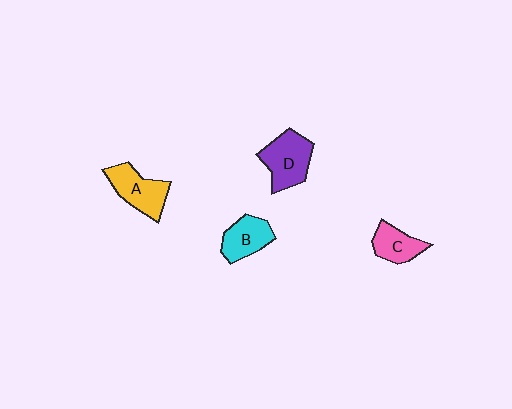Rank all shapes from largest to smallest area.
From largest to smallest: D (purple), A (yellow), B (cyan), C (pink).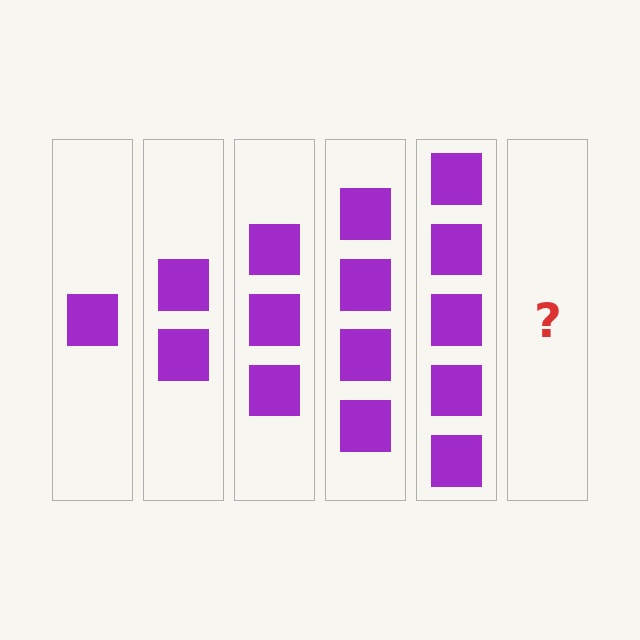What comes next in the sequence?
The next element should be 6 squares.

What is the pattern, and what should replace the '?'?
The pattern is that each step adds one more square. The '?' should be 6 squares.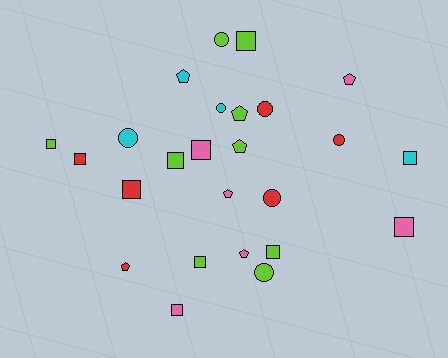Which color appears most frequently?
Lime, with 9 objects.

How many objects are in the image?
There are 25 objects.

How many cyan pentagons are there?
There is 1 cyan pentagon.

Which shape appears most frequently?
Square, with 11 objects.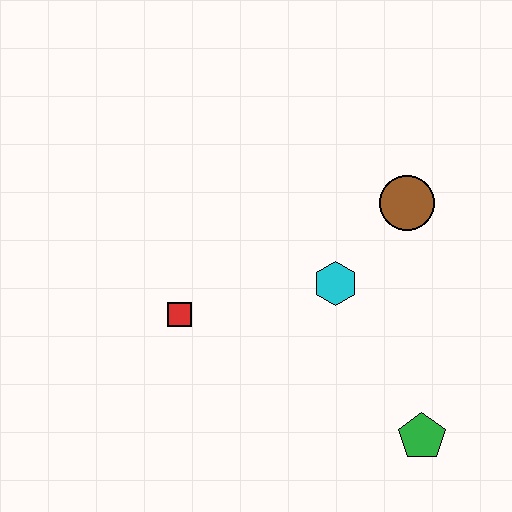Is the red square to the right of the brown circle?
No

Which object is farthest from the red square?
The green pentagon is farthest from the red square.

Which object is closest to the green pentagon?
The cyan hexagon is closest to the green pentagon.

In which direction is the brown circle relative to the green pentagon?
The brown circle is above the green pentagon.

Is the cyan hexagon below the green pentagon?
No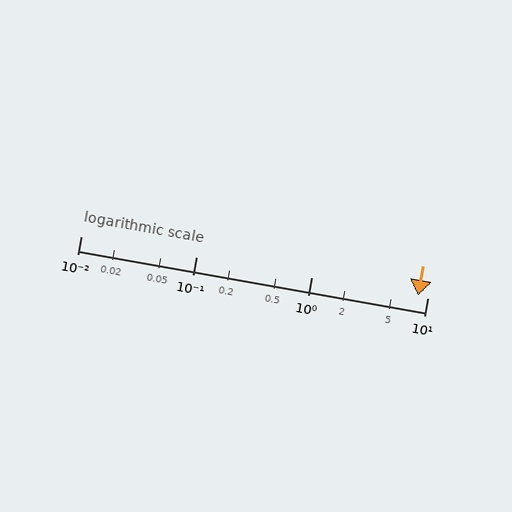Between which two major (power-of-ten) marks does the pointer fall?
The pointer is between 1 and 10.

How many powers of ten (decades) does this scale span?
The scale spans 3 decades, from 0.01 to 10.